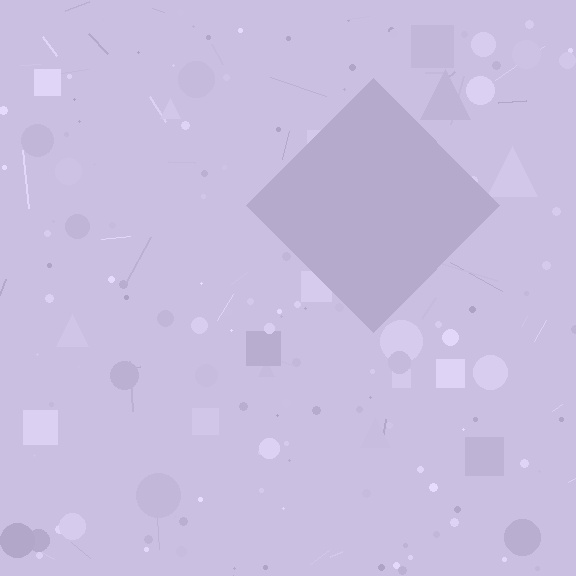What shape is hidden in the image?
A diamond is hidden in the image.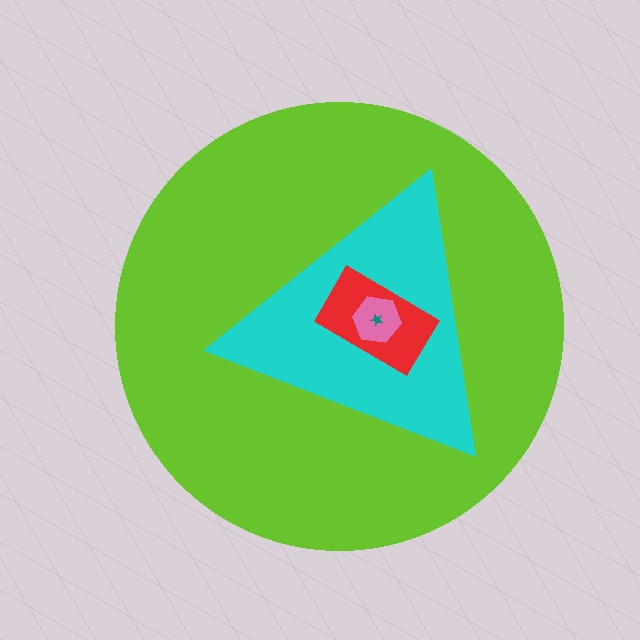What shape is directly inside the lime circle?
The cyan triangle.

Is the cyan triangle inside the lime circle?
Yes.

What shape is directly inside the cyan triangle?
The red rectangle.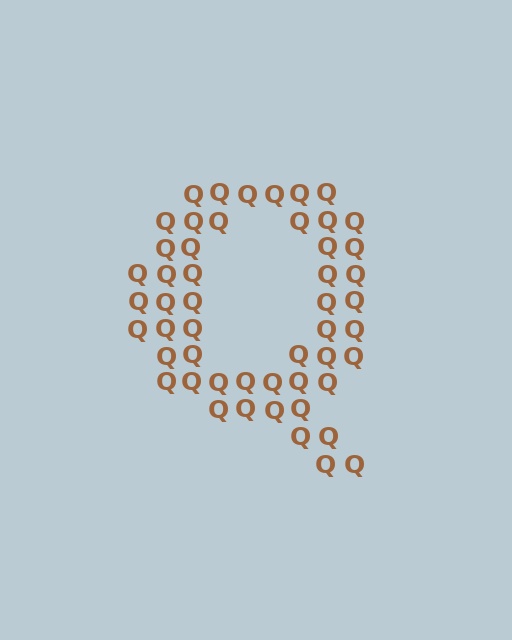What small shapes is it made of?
It is made of small letter Q's.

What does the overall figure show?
The overall figure shows the letter Q.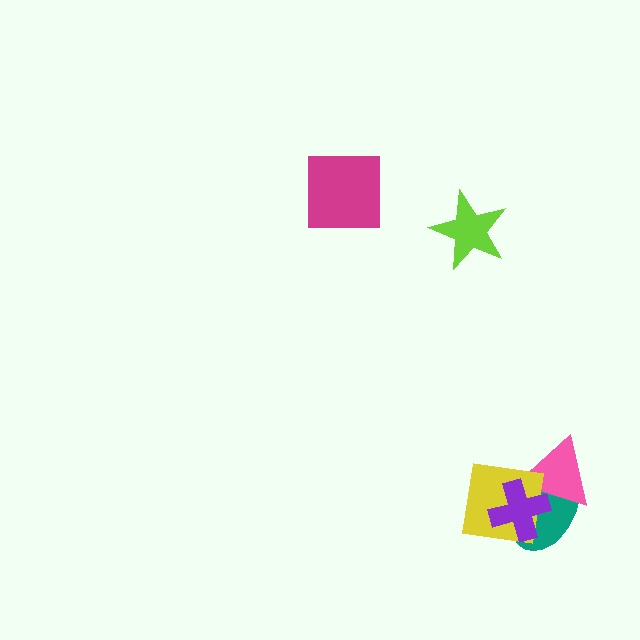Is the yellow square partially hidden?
Yes, it is partially covered by another shape.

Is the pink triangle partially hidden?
Yes, it is partially covered by another shape.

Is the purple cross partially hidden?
No, no other shape covers it.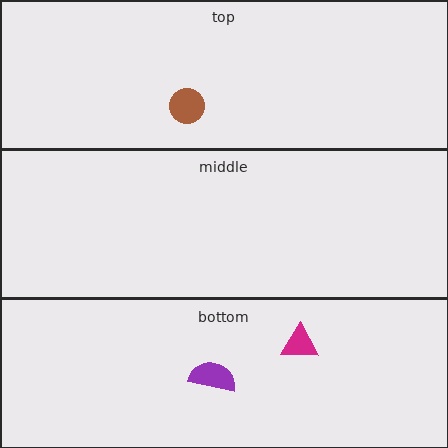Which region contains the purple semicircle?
The bottom region.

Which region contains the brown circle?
The top region.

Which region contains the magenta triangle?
The bottom region.